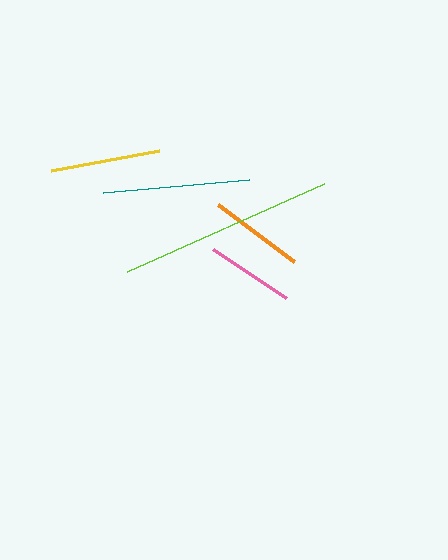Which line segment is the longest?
The lime line is the longest at approximately 216 pixels.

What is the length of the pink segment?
The pink segment is approximately 88 pixels long.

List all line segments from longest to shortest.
From longest to shortest: lime, teal, yellow, orange, pink.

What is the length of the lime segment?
The lime segment is approximately 216 pixels long.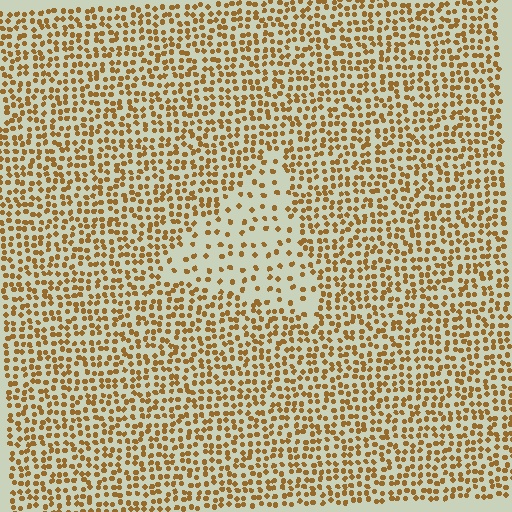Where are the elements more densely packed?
The elements are more densely packed outside the triangle boundary.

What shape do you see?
I see a triangle.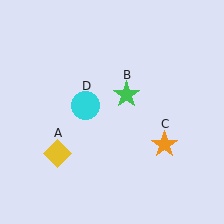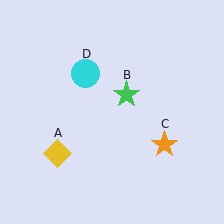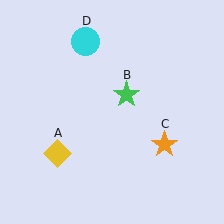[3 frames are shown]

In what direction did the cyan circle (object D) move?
The cyan circle (object D) moved up.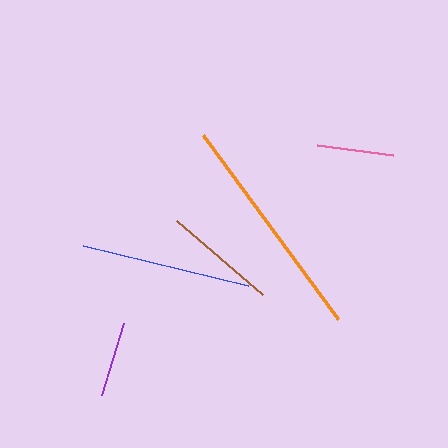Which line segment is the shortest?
The purple line is the shortest at approximately 76 pixels.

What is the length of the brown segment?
The brown segment is approximately 113 pixels long.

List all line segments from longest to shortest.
From longest to shortest: orange, blue, brown, pink, purple.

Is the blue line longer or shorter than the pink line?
The blue line is longer than the pink line.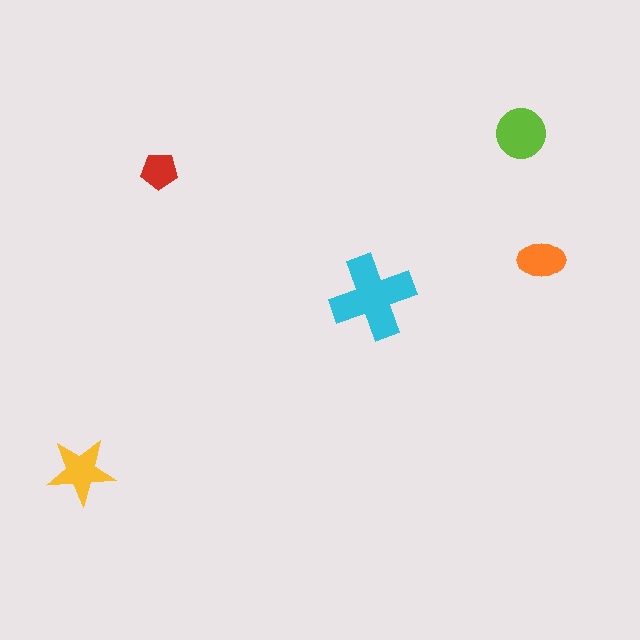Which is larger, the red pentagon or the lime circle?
The lime circle.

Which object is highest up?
The lime circle is topmost.